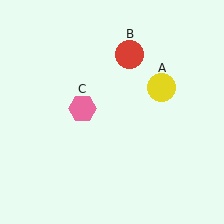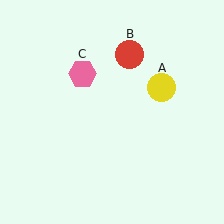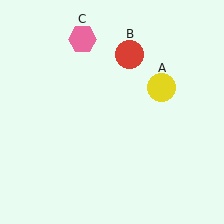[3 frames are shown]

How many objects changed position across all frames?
1 object changed position: pink hexagon (object C).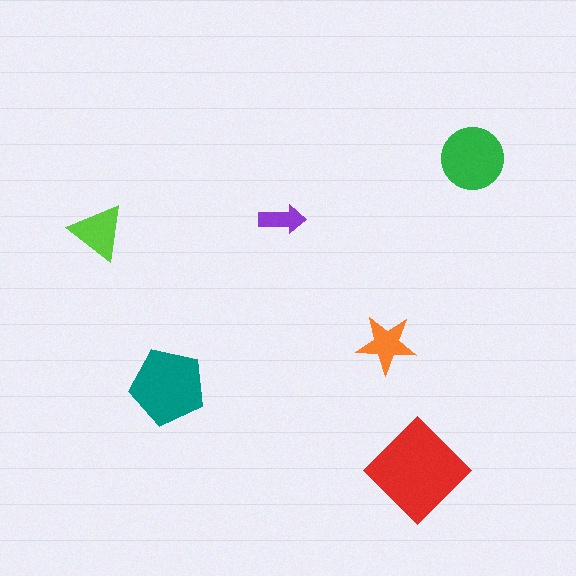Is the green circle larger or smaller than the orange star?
Larger.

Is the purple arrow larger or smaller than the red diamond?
Smaller.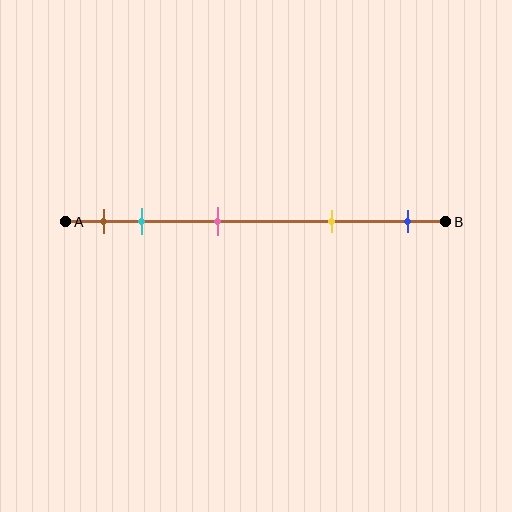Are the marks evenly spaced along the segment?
No, the marks are not evenly spaced.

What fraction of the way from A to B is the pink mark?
The pink mark is approximately 40% (0.4) of the way from A to B.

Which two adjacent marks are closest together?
The brown and cyan marks are the closest adjacent pair.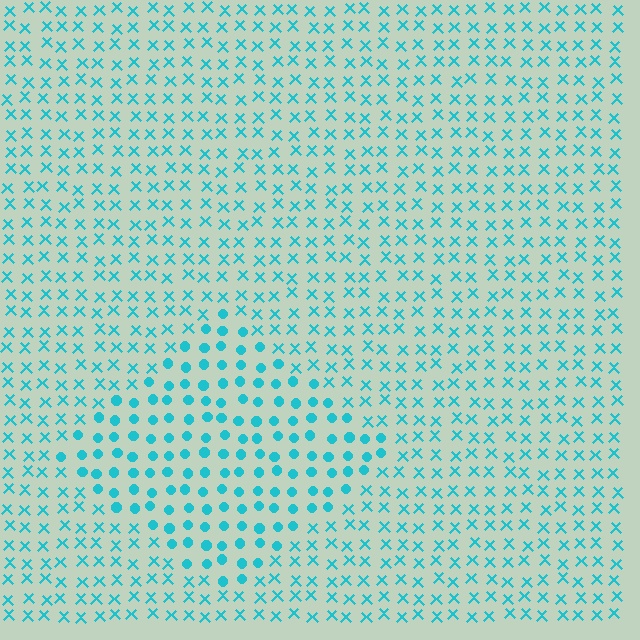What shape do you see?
I see a diamond.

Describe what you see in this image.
The image is filled with small cyan elements arranged in a uniform grid. A diamond-shaped region contains circles, while the surrounding area contains X marks. The boundary is defined purely by the change in element shape.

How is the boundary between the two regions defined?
The boundary is defined by a change in element shape: circles inside vs. X marks outside. All elements share the same color and spacing.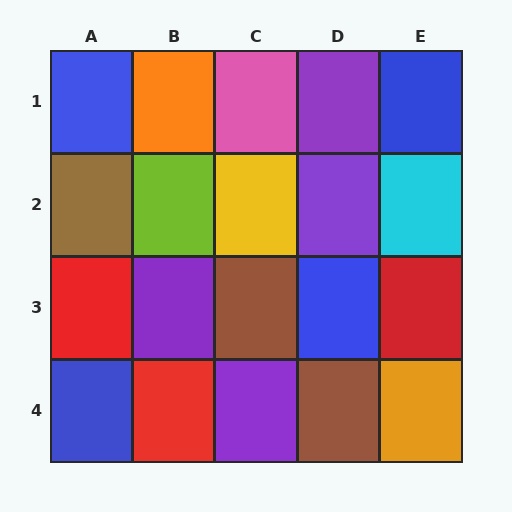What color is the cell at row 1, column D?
Purple.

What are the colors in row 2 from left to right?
Brown, lime, yellow, purple, cyan.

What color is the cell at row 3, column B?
Purple.